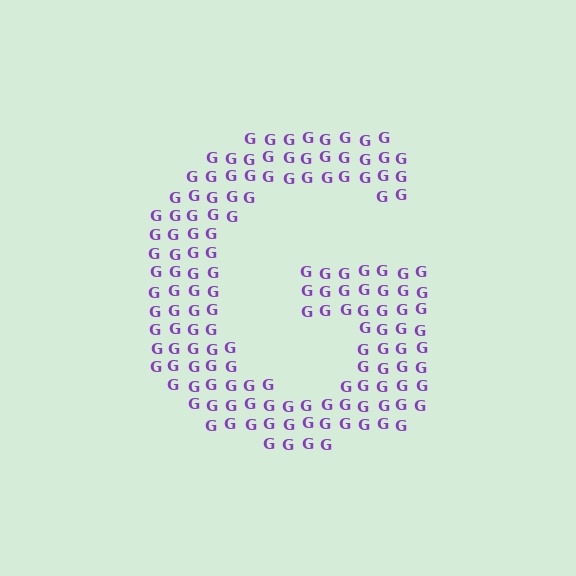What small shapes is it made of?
It is made of small letter G's.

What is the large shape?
The large shape is the letter G.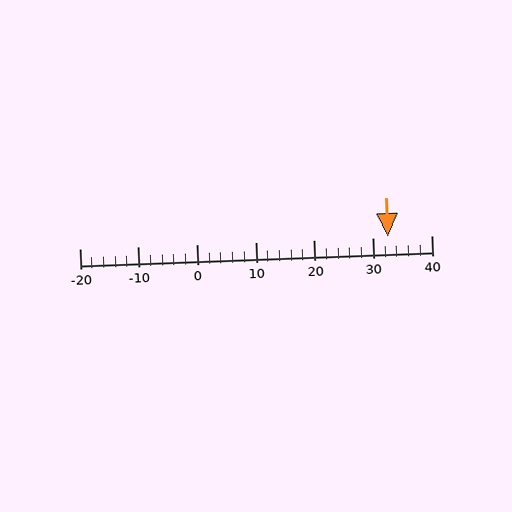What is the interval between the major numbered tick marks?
The major tick marks are spaced 10 units apart.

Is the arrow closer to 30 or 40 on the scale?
The arrow is closer to 30.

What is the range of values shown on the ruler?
The ruler shows values from -20 to 40.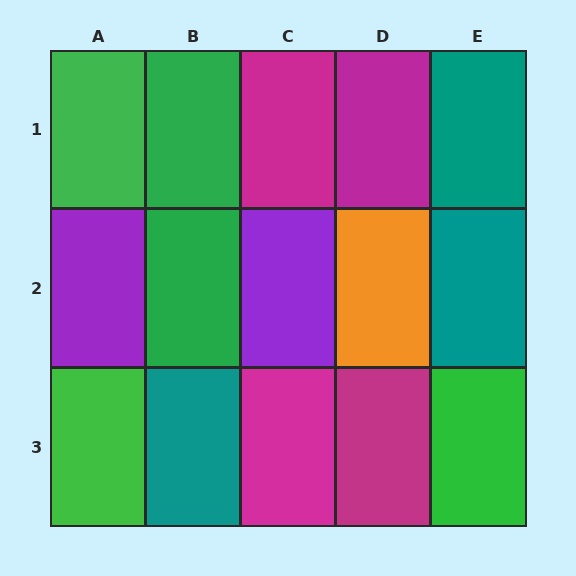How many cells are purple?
2 cells are purple.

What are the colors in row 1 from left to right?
Green, green, magenta, magenta, teal.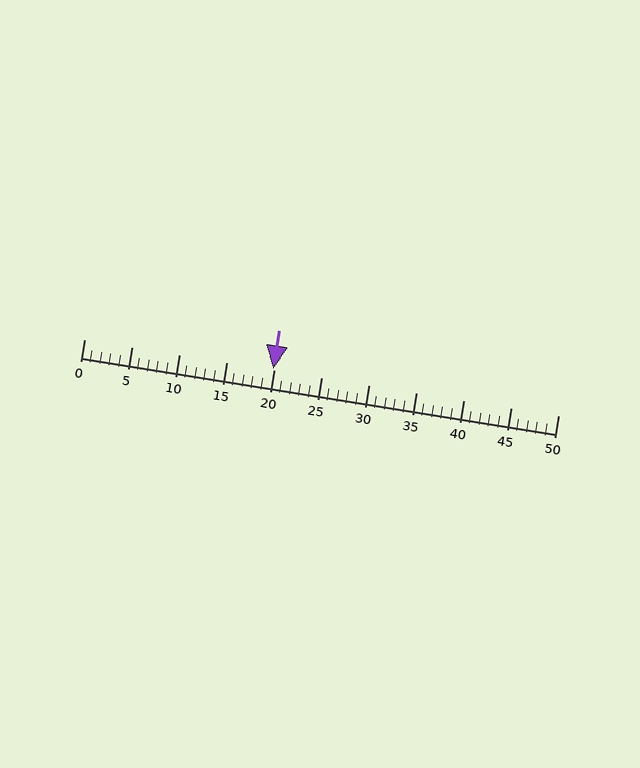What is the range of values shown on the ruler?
The ruler shows values from 0 to 50.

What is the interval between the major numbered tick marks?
The major tick marks are spaced 5 units apart.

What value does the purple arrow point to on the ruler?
The purple arrow points to approximately 20.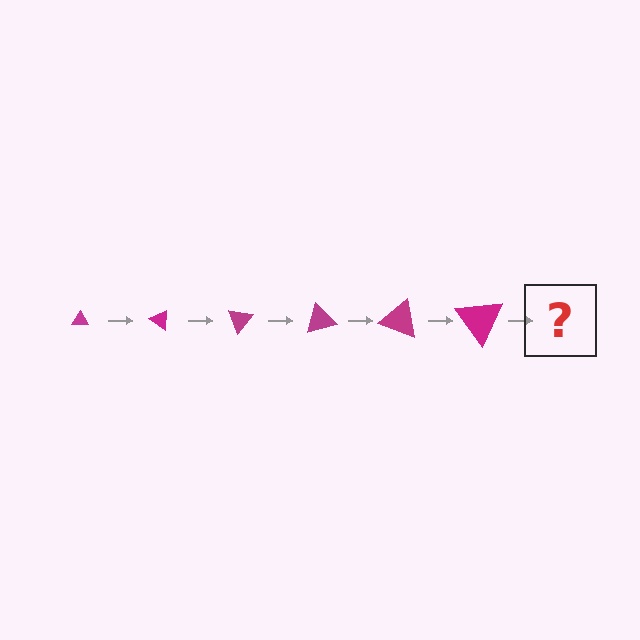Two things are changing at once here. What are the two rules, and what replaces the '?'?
The two rules are that the triangle grows larger each step and it rotates 35 degrees each step. The '?' should be a triangle, larger than the previous one and rotated 210 degrees from the start.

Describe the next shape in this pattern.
It should be a triangle, larger than the previous one and rotated 210 degrees from the start.